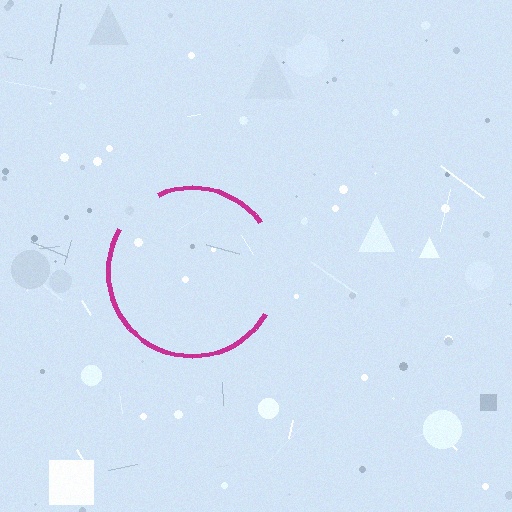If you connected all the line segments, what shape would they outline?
They would outline a circle.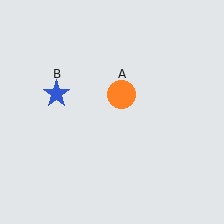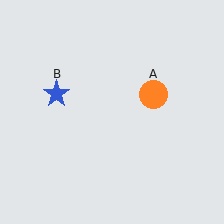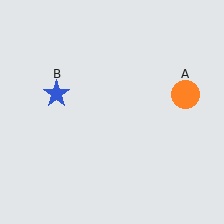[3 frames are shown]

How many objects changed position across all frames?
1 object changed position: orange circle (object A).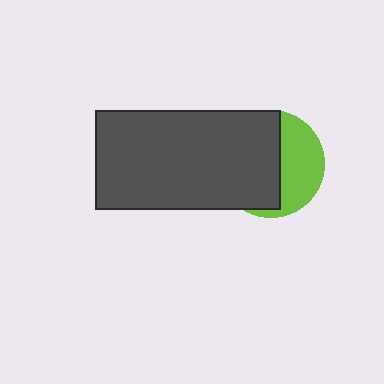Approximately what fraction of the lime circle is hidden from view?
Roughly 60% of the lime circle is hidden behind the dark gray rectangle.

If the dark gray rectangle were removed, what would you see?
You would see the complete lime circle.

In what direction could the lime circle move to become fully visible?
The lime circle could move right. That would shift it out from behind the dark gray rectangle entirely.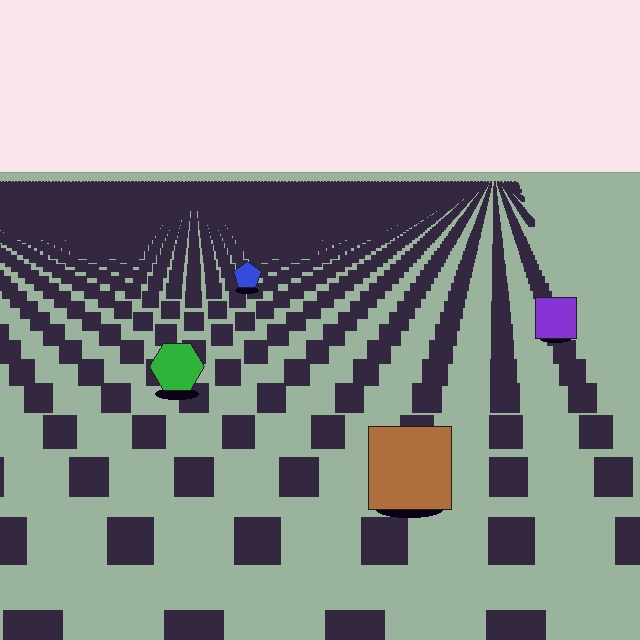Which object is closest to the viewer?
The brown square is closest. The texture marks near it are larger and more spread out.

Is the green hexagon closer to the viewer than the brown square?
No. The brown square is closer — you can tell from the texture gradient: the ground texture is coarser near it.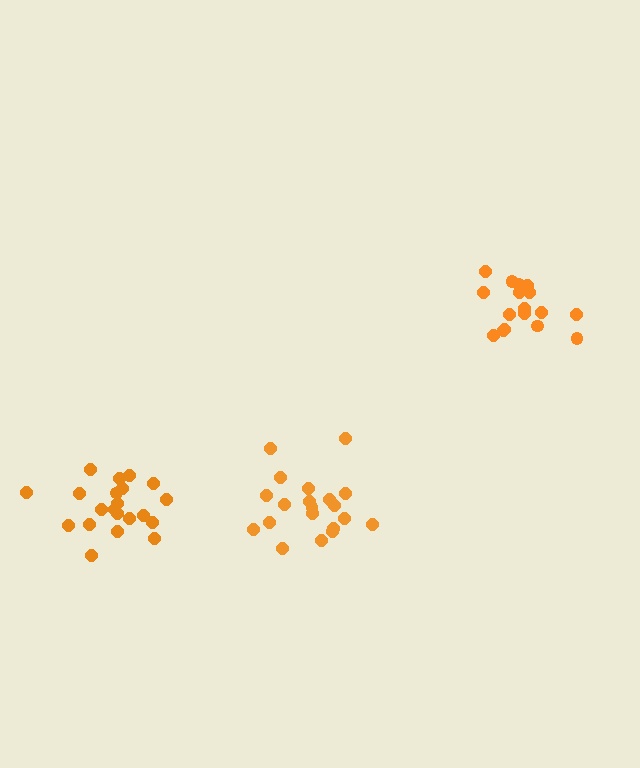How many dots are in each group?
Group 1: 21 dots, Group 2: 17 dots, Group 3: 21 dots (59 total).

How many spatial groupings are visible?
There are 3 spatial groupings.